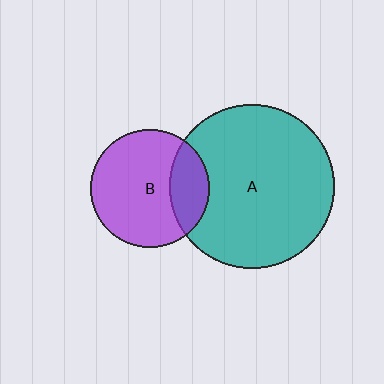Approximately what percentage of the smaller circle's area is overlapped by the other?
Approximately 25%.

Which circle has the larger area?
Circle A (teal).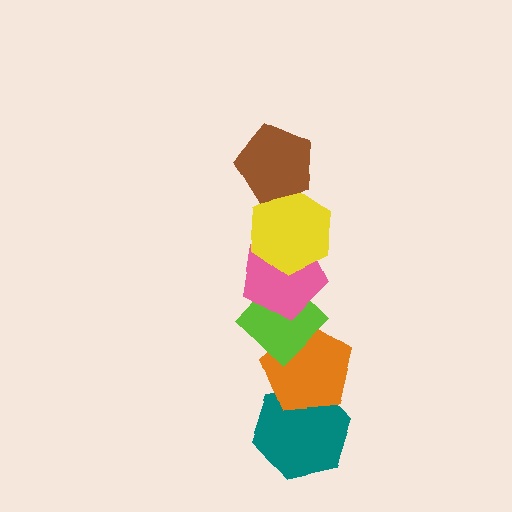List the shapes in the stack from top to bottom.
From top to bottom: the brown pentagon, the yellow hexagon, the pink pentagon, the lime diamond, the orange pentagon, the teal hexagon.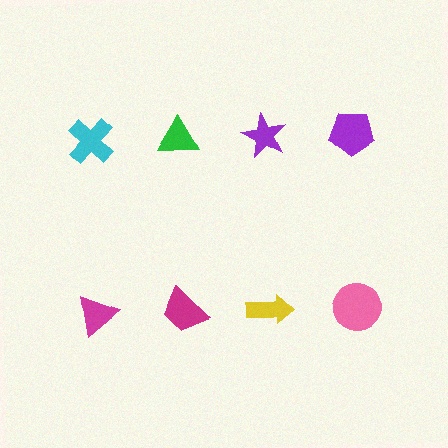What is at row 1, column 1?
A cyan cross.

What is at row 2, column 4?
A pink circle.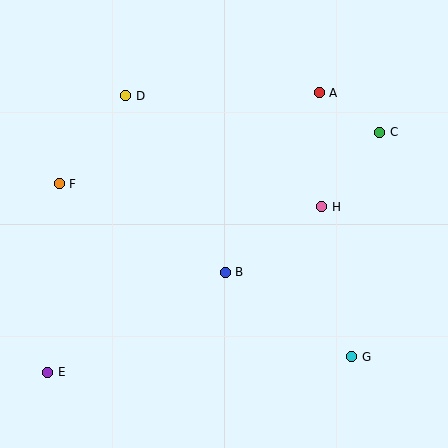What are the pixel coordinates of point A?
Point A is at (319, 93).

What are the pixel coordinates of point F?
Point F is at (59, 184).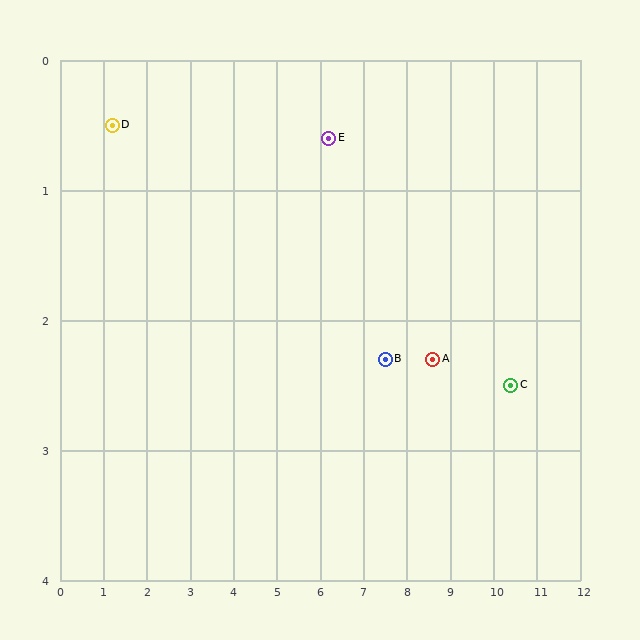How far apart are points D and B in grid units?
Points D and B are about 6.6 grid units apart.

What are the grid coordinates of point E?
Point E is at approximately (6.2, 0.6).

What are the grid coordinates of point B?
Point B is at approximately (7.5, 2.3).